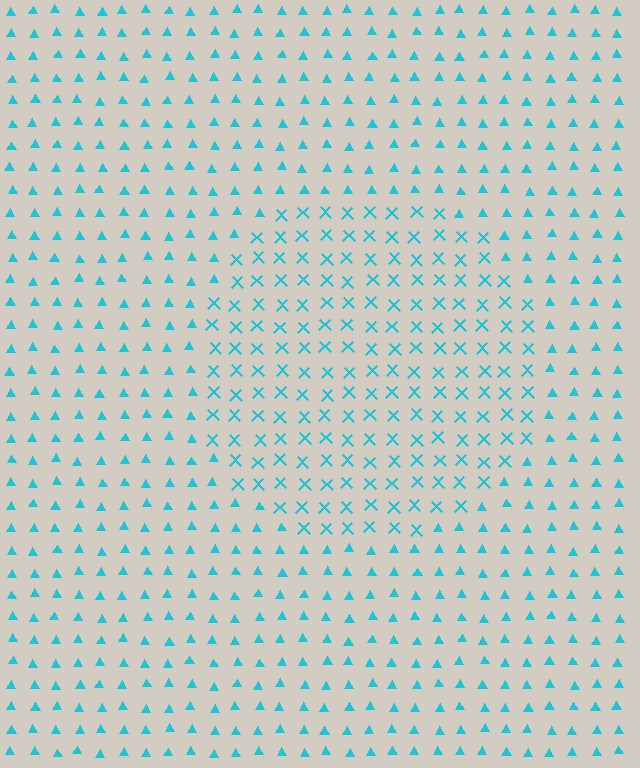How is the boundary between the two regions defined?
The boundary is defined by a change in element shape: X marks inside vs. triangles outside. All elements share the same color and spacing.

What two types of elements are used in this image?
The image uses X marks inside the circle region and triangles outside it.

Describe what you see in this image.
The image is filled with small cyan elements arranged in a uniform grid. A circle-shaped region contains X marks, while the surrounding area contains triangles. The boundary is defined purely by the change in element shape.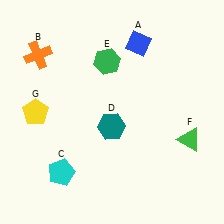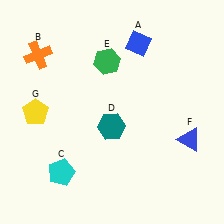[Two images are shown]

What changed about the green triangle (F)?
In Image 1, F is green. In Image 2, it changed to blue.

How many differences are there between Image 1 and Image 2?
There is 1 difference between the two images.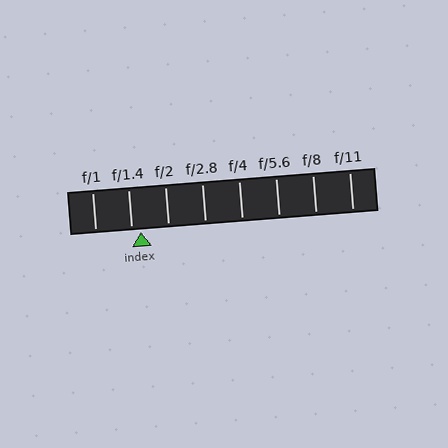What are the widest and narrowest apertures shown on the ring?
The widest aperture shown is f/1 and the narrowest is f/11.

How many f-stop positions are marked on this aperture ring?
There are 8 f-stop positions marked.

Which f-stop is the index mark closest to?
The index mark is closest to f/1.4.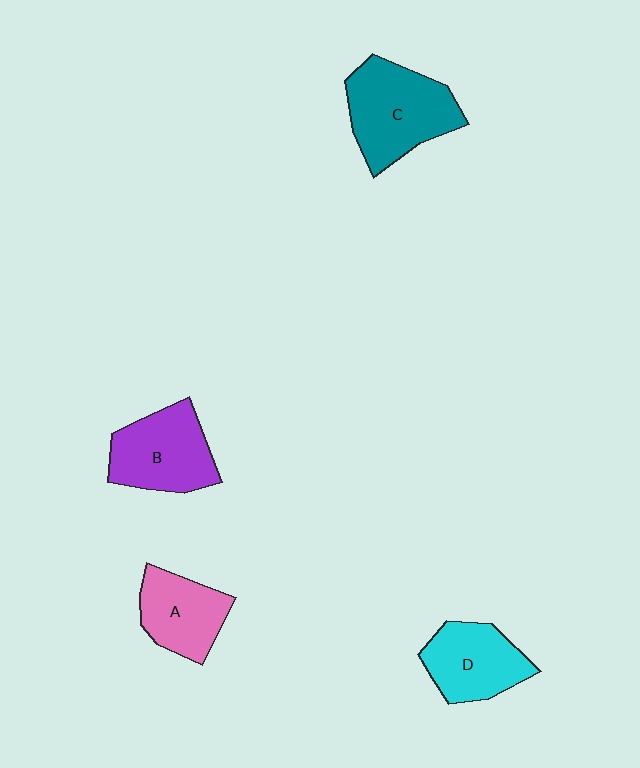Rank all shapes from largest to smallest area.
From largest to smallest: C (teal), B (purple), D (cyan), A (pink).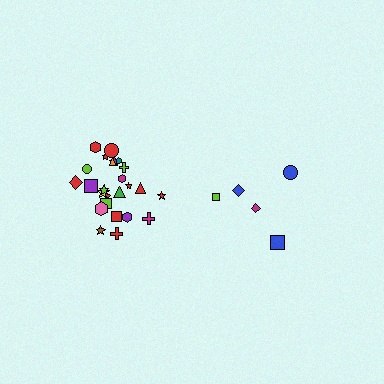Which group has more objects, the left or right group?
The left group.